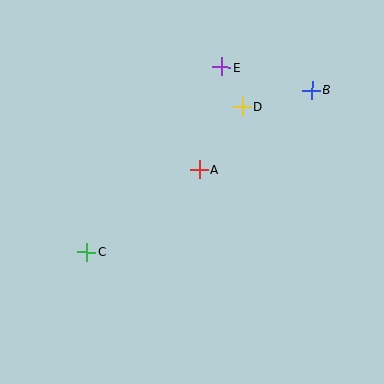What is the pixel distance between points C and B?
The distance between C and B is 277 pixels.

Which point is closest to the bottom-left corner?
Point C is closest to the bottom-left corner.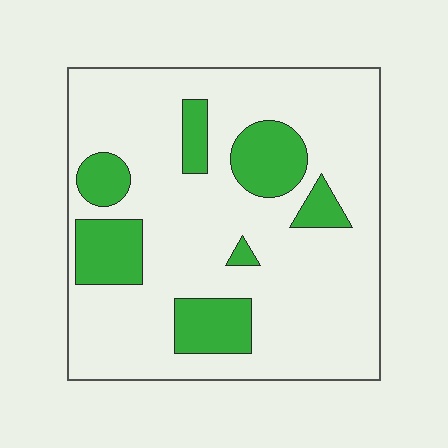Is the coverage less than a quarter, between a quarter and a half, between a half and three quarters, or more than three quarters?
Less than a quarter.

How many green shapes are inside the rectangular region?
7.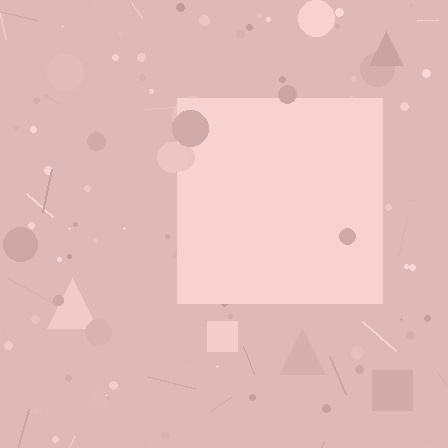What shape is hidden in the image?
A square is hidden in the image.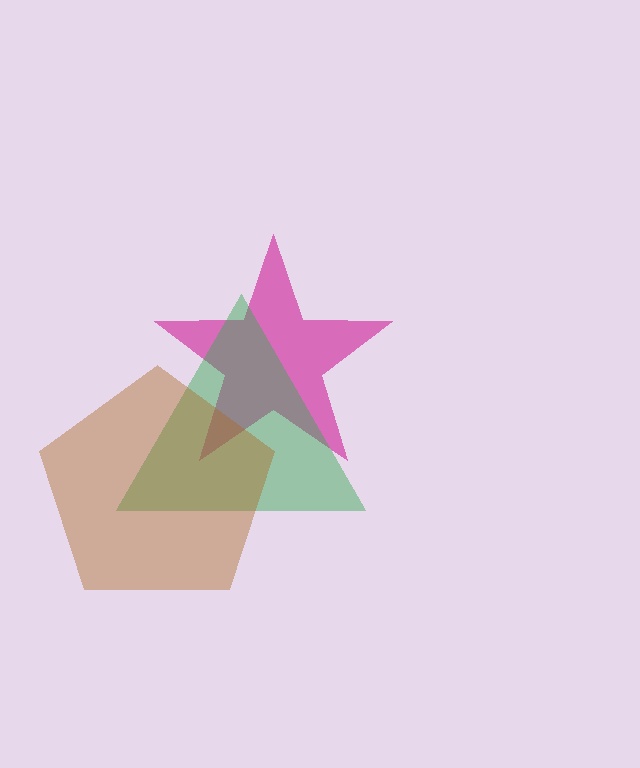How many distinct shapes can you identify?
There are 3 distinct shapes: a magenta star, a green triangle, a brown pentagon.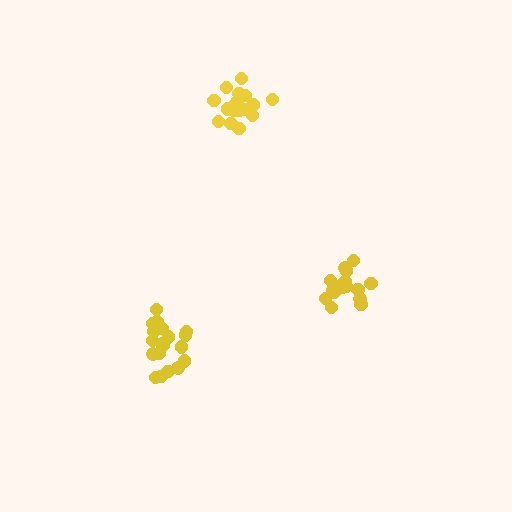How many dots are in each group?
Group 1: 16 dots, Group 2: 19 dots, Group 3: 18 dots (53 total).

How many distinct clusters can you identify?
There are 3 distinct clusters.